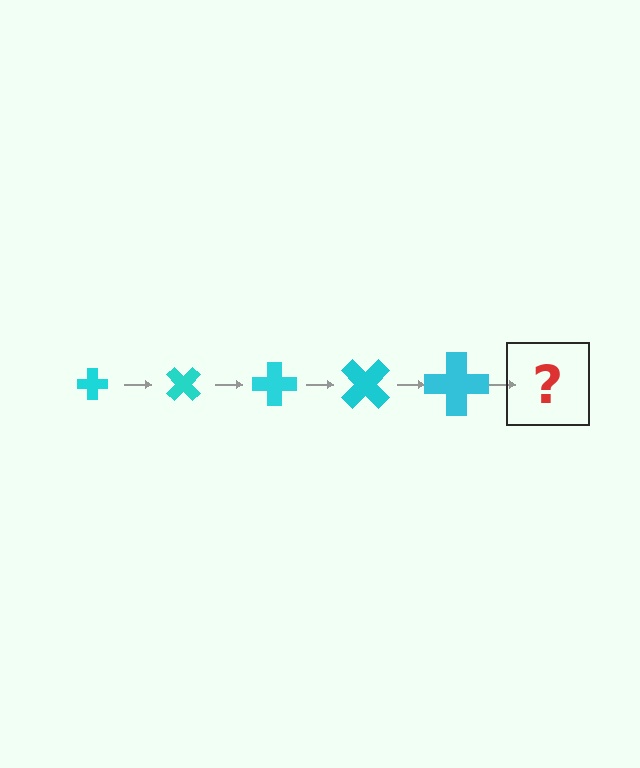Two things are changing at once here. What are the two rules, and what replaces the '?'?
The two rules are that the cross grows larger each step and it rotates 45 degrees each step. The '?' should be a cross, larger than the previous one and rotated 225 degrees from the start.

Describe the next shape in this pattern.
It should be a cross, larger than the previous one and rotated 225 degrees from the start.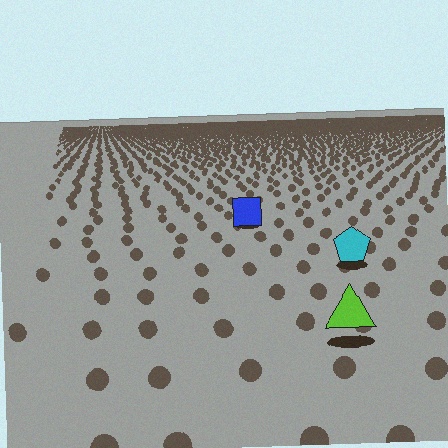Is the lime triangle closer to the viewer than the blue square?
Yes. The lime triangle is closer — you can tell from the texture gradient: the ground texture is coarser near it.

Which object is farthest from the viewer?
The blue square is farthest from the viewer. It appears smaller and the ground texture around it is denser.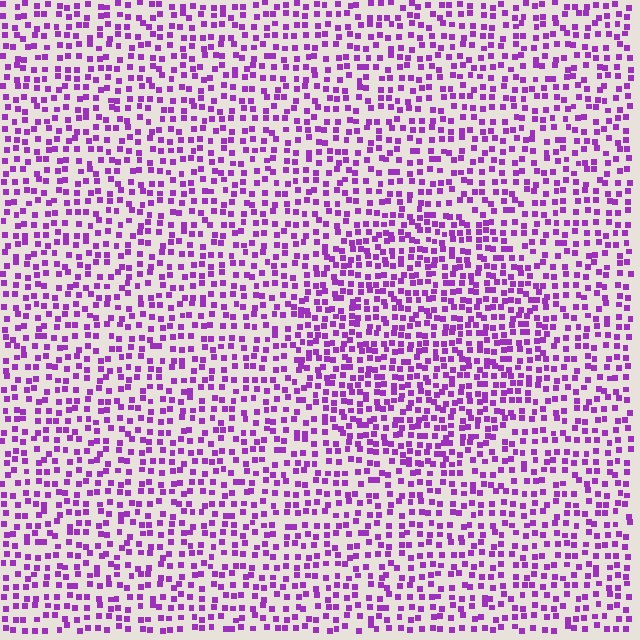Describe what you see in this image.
The image contains small purple elements arranged at two different densities. A circle-shaped region is visible where the elements are more densely packed than the surrounding area.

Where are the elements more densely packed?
The elements are more densely packed inside the circle boundary.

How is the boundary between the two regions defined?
The boundary is defined by a change in element density (approximately 1.5x ratio). All elements are the same color, size, and shape.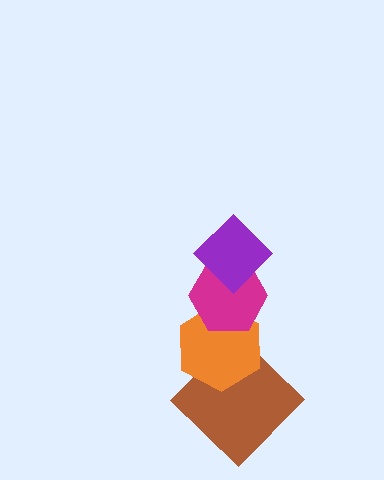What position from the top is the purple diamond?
The purple diamond is 1st from the top.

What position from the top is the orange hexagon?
The orange hexagon is 3rd from the top.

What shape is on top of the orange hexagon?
The magenta hexagon is on top of the orange hexagon.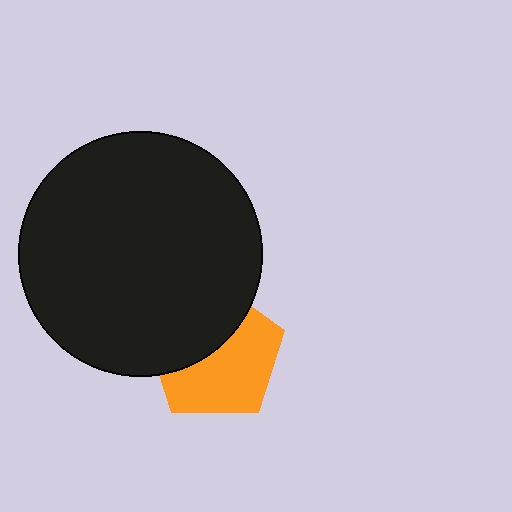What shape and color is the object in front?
The object in front is a black circle.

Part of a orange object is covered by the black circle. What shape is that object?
It is a pentagon.